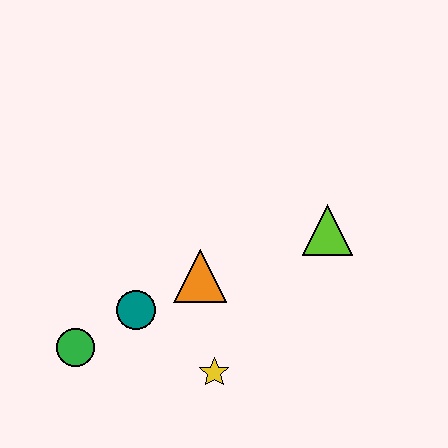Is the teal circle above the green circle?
Yes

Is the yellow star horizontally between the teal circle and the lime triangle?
Yes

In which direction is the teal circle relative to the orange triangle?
The teal circle is to the left of the orange triangle.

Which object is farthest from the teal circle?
The lime triangle is farthest from the teal circle.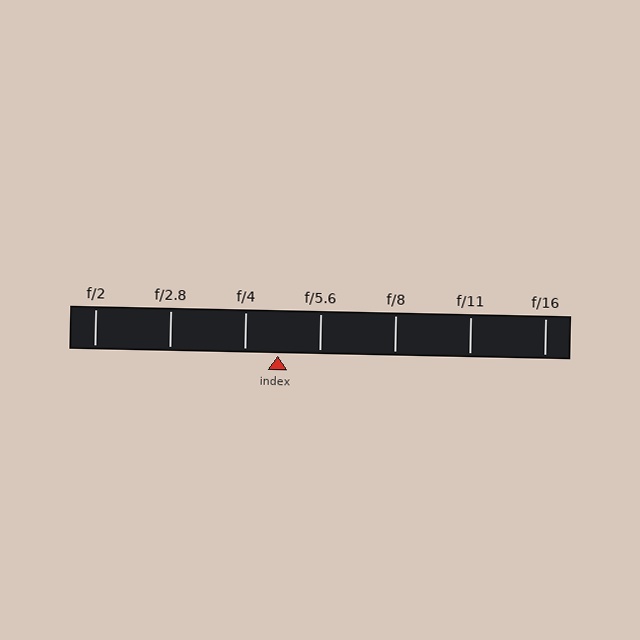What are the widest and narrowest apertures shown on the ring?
The widest aperture shown is f/2 and the narrowest is f/16.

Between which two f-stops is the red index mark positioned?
The index mark is between f/4 and f/5.6.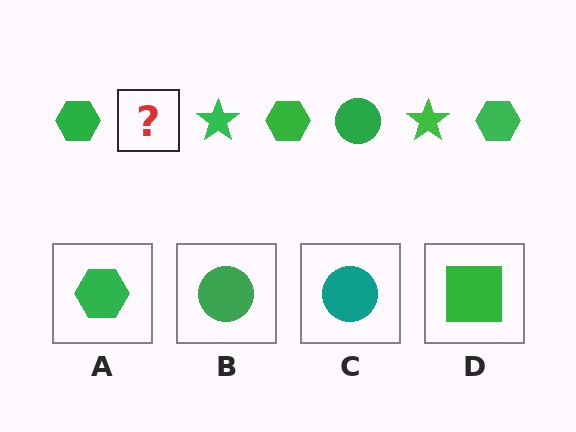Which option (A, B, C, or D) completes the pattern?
B.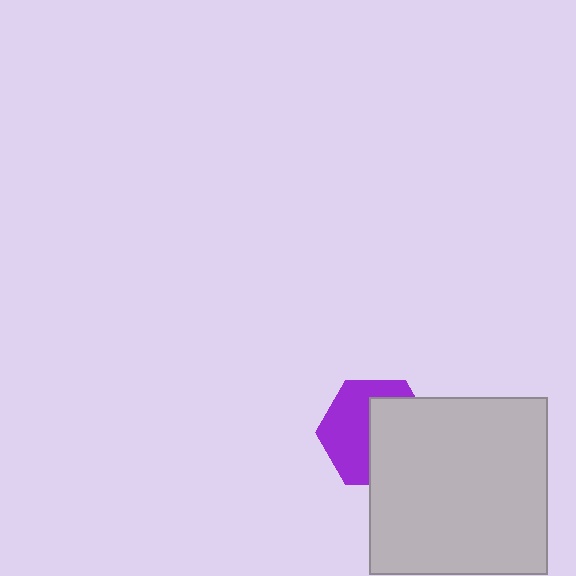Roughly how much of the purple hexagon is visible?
About half of it is visible (roughly 51%).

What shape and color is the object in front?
The object in front is a light gray square.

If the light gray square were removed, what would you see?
You would see the complete purple hexagon.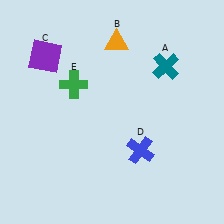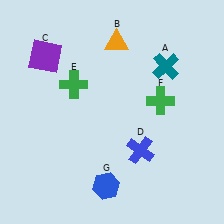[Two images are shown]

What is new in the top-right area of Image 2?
A green cross (F) was added in the top-right area of Image 2.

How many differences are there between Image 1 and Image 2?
There are 2 differences between the two images.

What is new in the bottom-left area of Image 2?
A blue hexagon (G) was added in the bottom-left area of Image 2.